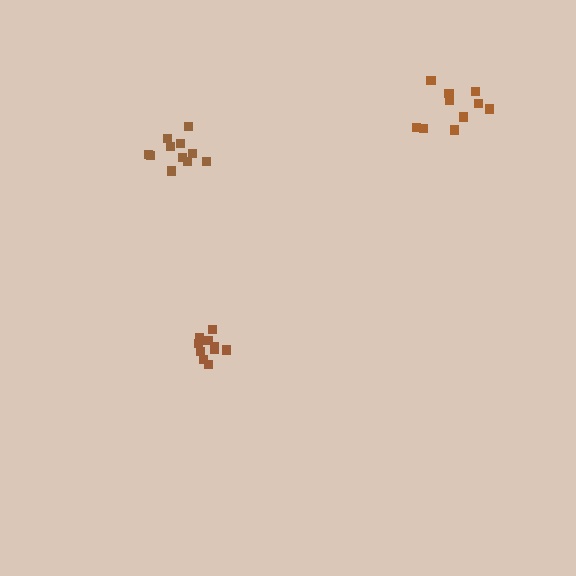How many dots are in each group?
Group 1: 10 dots, Group 2: 10 dots, Group 3: 11 dots (31 total).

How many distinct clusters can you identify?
There are 3 distinct clusters.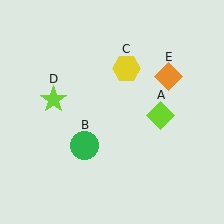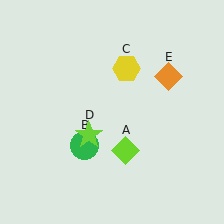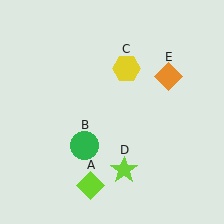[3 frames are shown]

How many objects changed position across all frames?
2 objects changed position: lime diamond (object A), lime star (object D).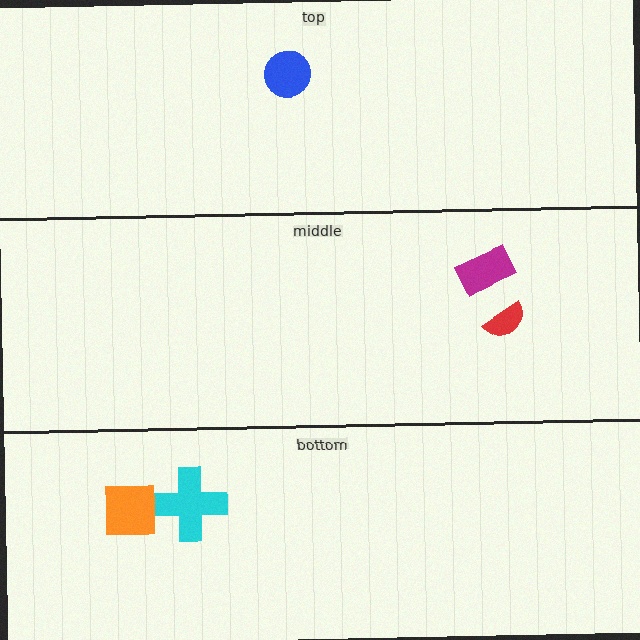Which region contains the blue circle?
The top region.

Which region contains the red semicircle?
The middle region.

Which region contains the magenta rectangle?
The middle region.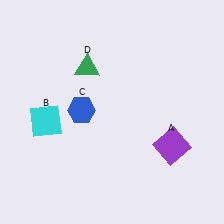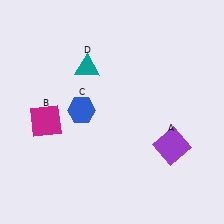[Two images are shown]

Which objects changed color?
B changed from cyan to magenta. D changed from green to teal.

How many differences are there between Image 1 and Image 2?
There are 2 differences between the two images.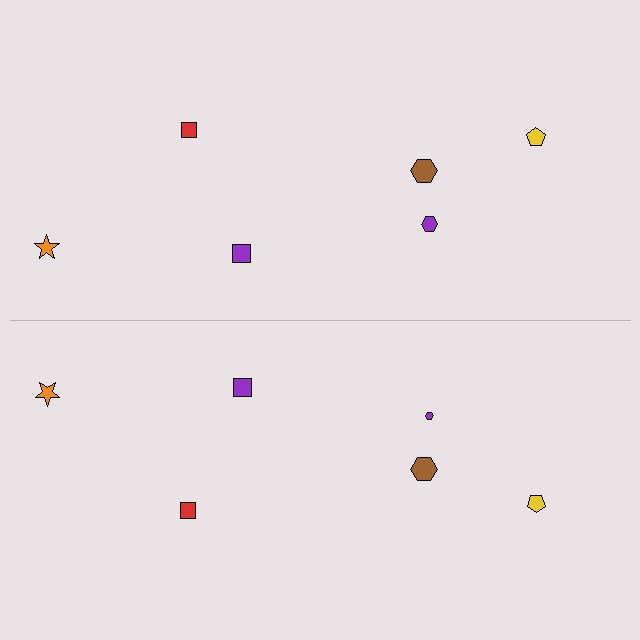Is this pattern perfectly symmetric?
No, the pattern is not perfectly symmetric. The purple hexagon on the bottom side has a different size than its mirror counterpart.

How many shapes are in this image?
There are 12 shapes in this image.